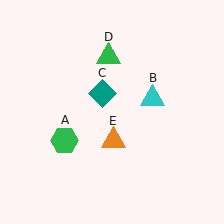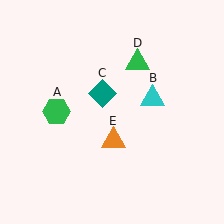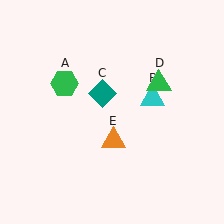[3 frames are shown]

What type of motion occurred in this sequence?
The green hexagon (object A), green triangle (object D) rotated clockwise around the center of the scene.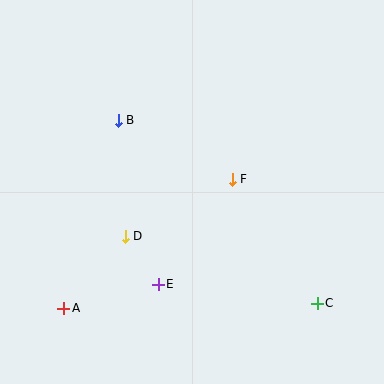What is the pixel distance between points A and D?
The distance between A and D is 95 pixels.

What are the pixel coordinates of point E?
Point E is at (158, 284).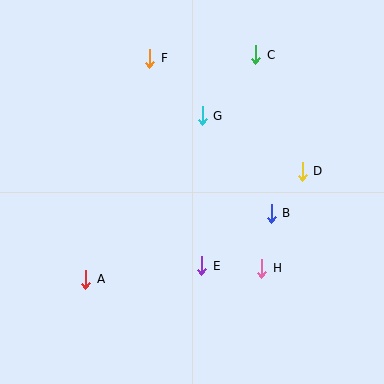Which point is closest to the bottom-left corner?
Point A is closest to the bottom-left corner.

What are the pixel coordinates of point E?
Point E is at (202, 266).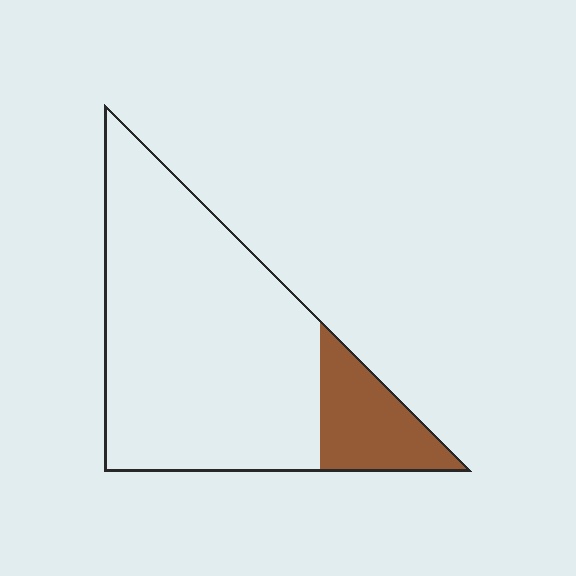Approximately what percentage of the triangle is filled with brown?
Approximately 15%.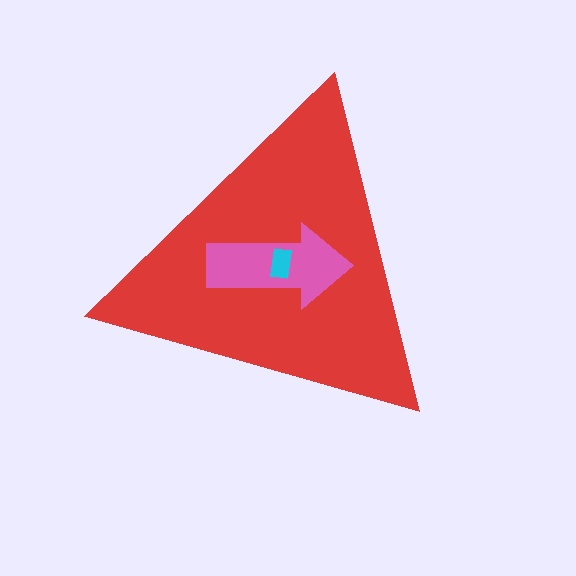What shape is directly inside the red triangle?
The pink arrow.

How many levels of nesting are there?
3.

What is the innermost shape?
The cyan rectangle.